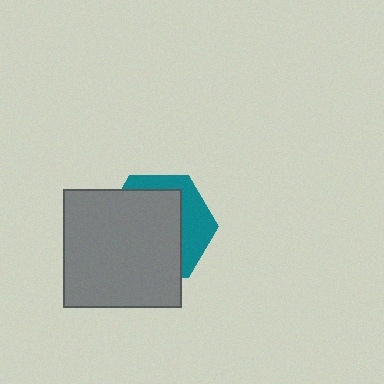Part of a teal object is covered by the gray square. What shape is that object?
It is a hexagon.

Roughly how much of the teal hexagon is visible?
A small part of it is visible (roughly 34%).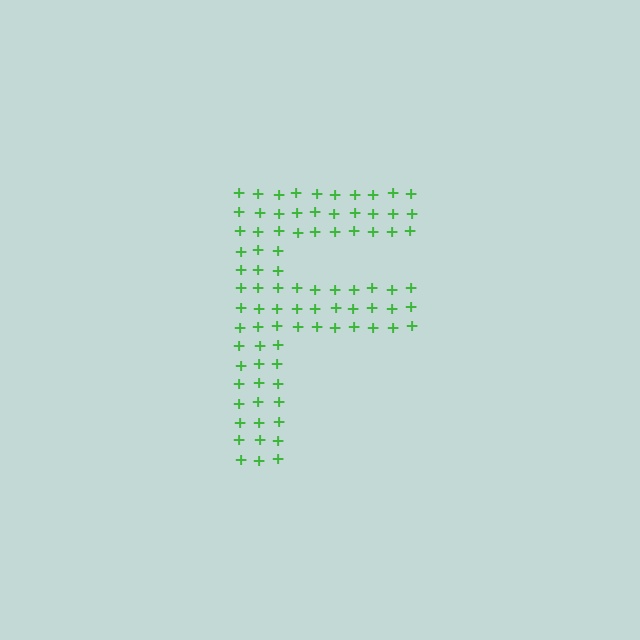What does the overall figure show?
The overall figure shows the letter F.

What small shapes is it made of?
It is made of small plus signs.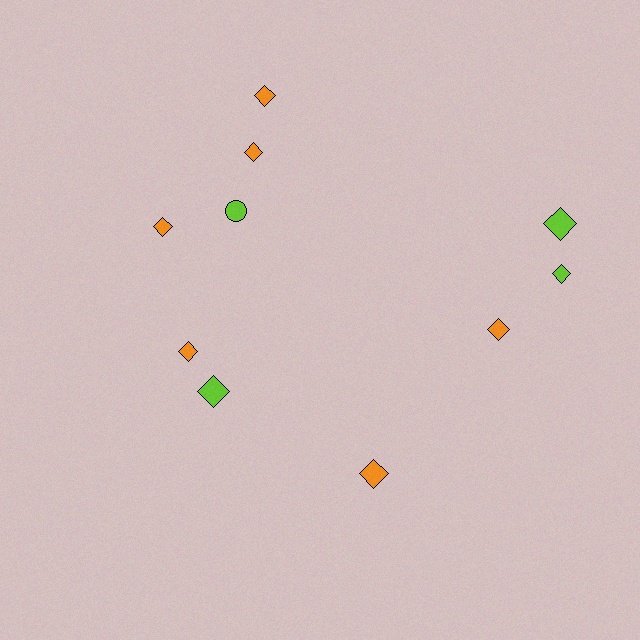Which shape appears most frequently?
Diamond, with 9 objects.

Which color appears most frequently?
Orange, with 6 objects.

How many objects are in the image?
There are 10 objects.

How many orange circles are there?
There are no orange circles.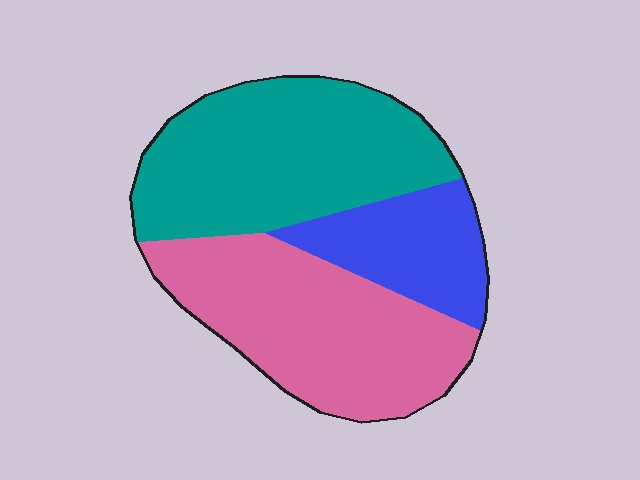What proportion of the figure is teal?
Teal covers roughly 40% of the figure.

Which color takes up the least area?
Blue, at roughly 20%.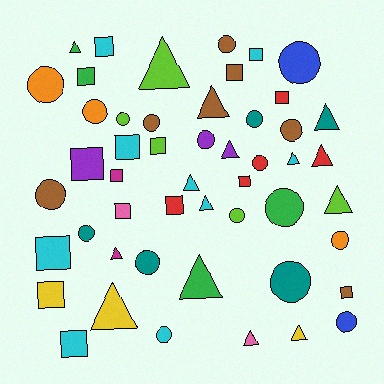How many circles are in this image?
There are 19 circles.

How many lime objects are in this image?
There are 5 lime objects.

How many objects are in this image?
There are 50 objects.